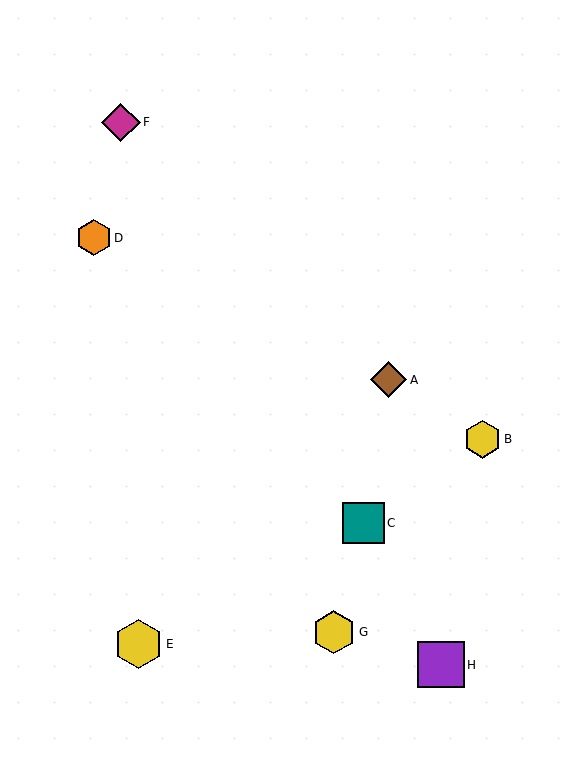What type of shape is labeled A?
Shape A is a brown diamond.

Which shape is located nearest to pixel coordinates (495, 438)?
The yellow hexagon (labeled B) at (482, 439) is nearest to that location.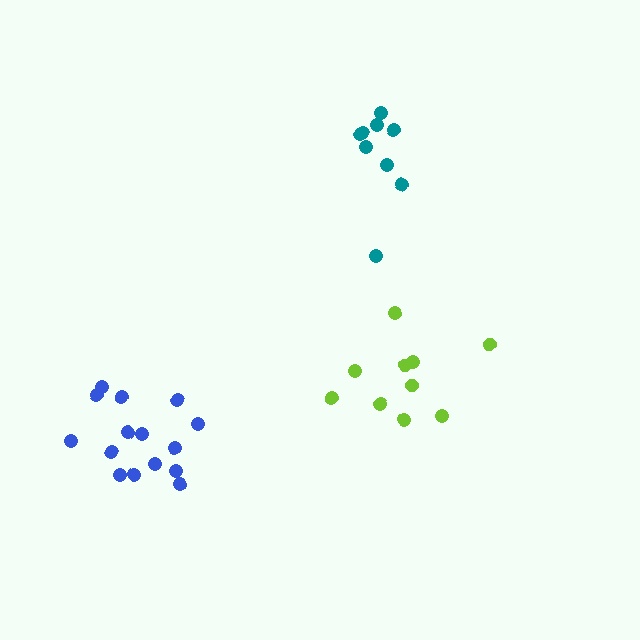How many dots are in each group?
Group 1: 9 dots, Group 2: 10 dots, Group 3: 15 dots (34 total).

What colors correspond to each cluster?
The clusters are colored: teal, lime, blue.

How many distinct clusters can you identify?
There are 3 distinct clusters.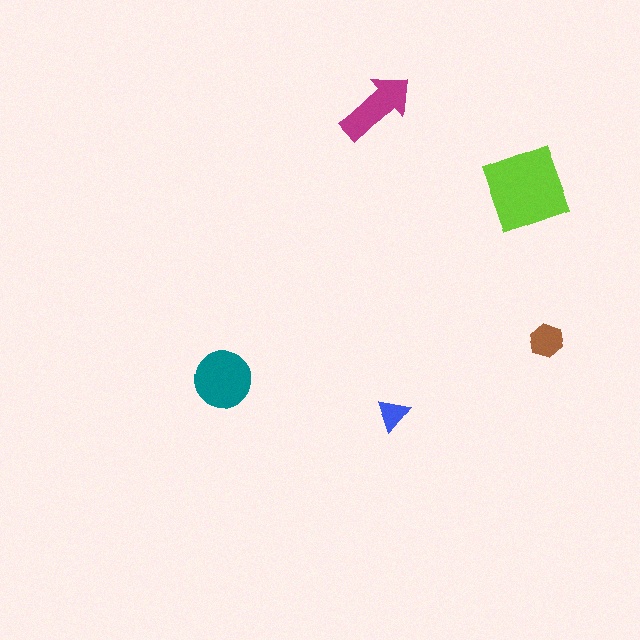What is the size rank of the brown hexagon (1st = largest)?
4th.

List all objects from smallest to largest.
The blue triangle, the brown hexagon, the magenta arrow, the teal circle, the lime square.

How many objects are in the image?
There are 5 objects in the image.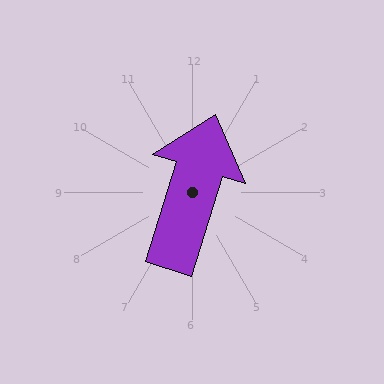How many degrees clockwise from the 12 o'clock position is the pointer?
Approximately 17 degrees.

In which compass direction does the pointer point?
North.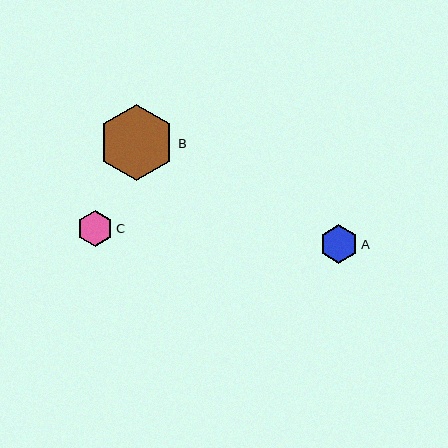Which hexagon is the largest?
Hexagon B is the largest with a size of approximately 77 pixels.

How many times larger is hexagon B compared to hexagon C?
Hexagon B is approximately 2.1 times the size of hexagon C.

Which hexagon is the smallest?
Hexagon C is the smallest with a size of approximately 36 pixels.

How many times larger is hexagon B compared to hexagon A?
Hexagon B is approximately 2.0 times the size of hexagon A.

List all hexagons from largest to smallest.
From largest to smallest: B, A, C.